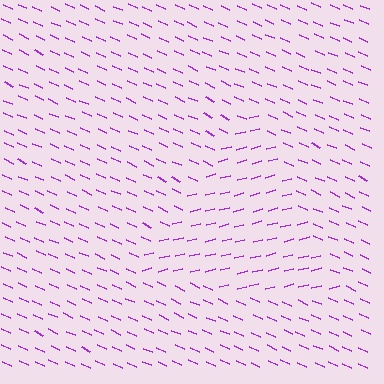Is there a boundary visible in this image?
Yes, there is a texture boundary formed by a change in line orientation.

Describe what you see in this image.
The image is filled with small purple line segments. A triangle region in the image has lines oriented differently from the surrounding lines, creating a visible texture boundary.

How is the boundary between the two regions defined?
The boundary is defined purely by a change in line orientation (approximately 39 degrees difference). All lines are the same color and thickness.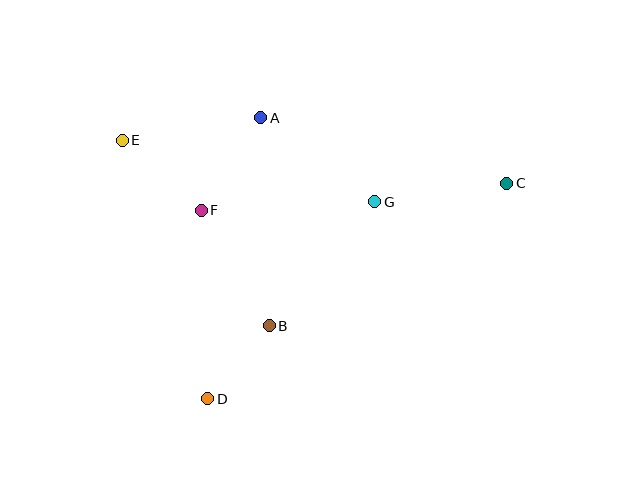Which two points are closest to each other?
Points B and D are closest to each other.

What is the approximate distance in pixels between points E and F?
The distance between E and F is approximately 105 pixels.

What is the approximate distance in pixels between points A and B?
The distance between A and B is approximately 208 pixels.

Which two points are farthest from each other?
Points C and E are farthest from each other.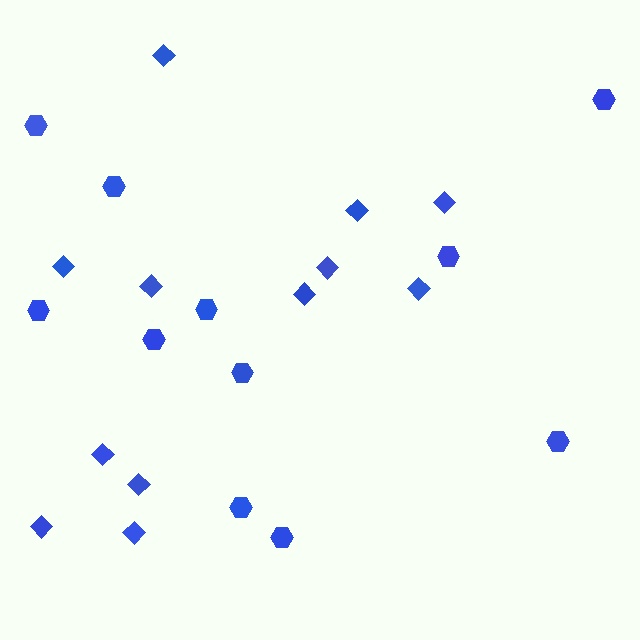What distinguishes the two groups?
There are 2 groups: one group of diamonds (12) and one group of hexagons (11).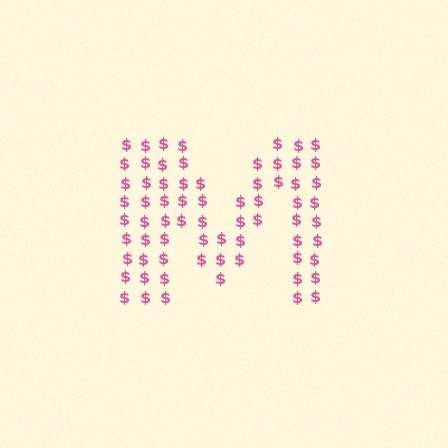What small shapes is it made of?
It is made of small dollar signs.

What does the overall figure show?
The overall figure shows the letter M.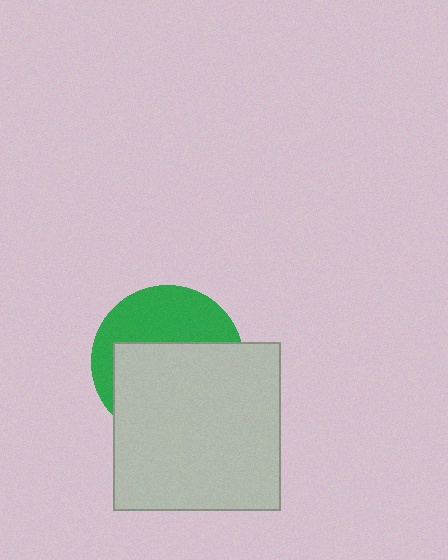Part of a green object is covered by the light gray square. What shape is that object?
It is a circle.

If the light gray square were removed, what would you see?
You would see the complete green circle.